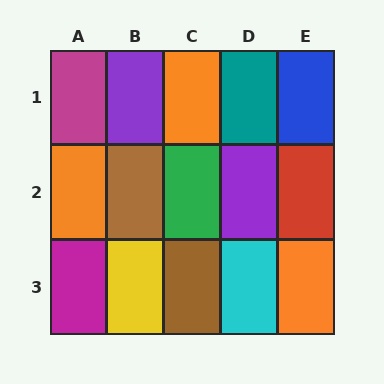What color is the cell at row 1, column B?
Purple.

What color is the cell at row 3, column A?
Magenta.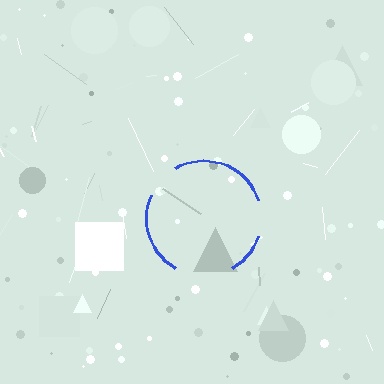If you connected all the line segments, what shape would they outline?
They would outline a circle.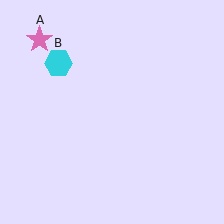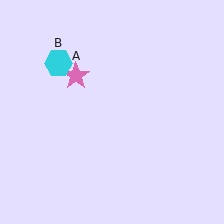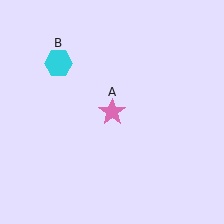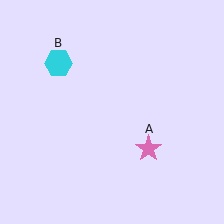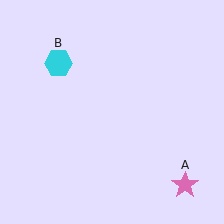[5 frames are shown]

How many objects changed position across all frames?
1 object changed position: pink star (object A).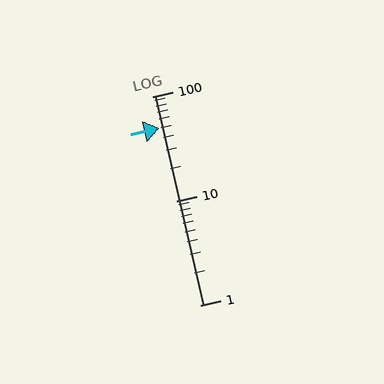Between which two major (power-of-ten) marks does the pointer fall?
The pointer is between 10 and 100.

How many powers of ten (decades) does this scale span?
The scale spans 2 decades, from 1 to 100.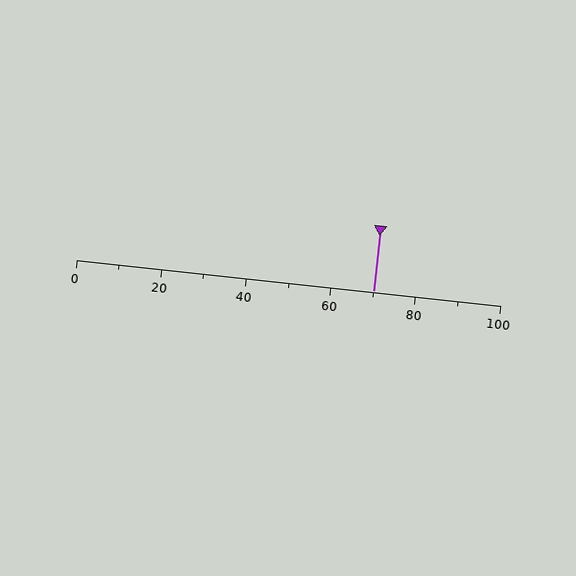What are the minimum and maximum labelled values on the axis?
The axis runs from 0 to 100.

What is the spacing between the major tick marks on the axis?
The major ticks are spaced 20 apart.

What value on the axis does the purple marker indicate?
The marker indicates approximately 70.